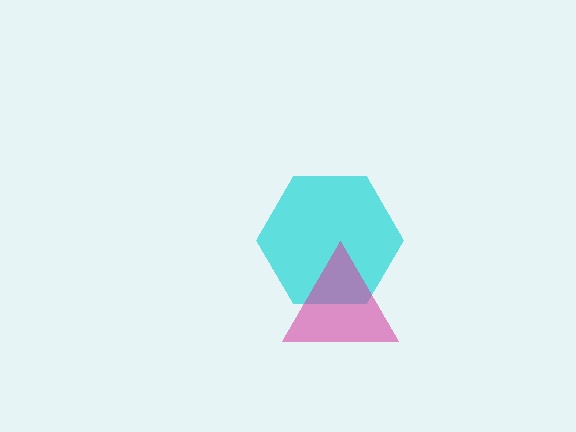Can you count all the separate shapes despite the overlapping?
Yes, there are 2 separate shapes.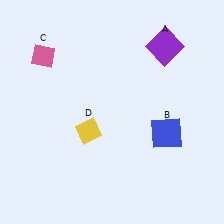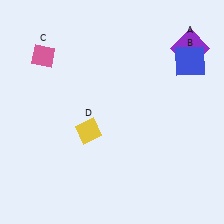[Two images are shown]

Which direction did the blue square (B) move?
The blue square (B) moved up.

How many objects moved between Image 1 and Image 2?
2 objects moved between the two images.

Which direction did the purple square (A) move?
The purple square (A) moved right.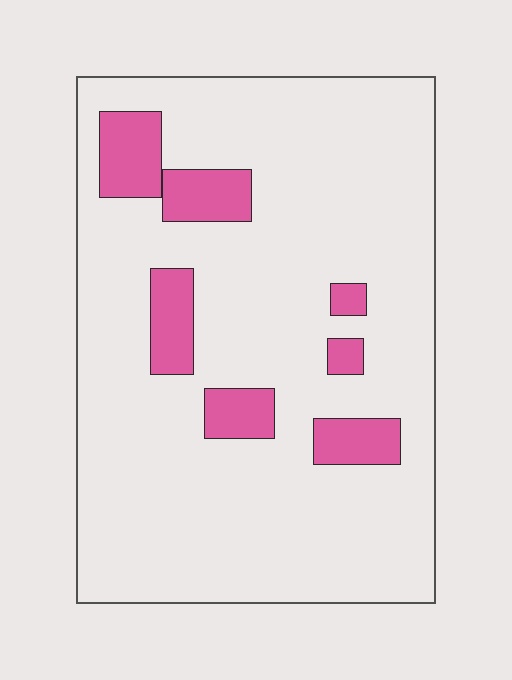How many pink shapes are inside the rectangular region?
7.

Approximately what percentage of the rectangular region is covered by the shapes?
Approximately 15%.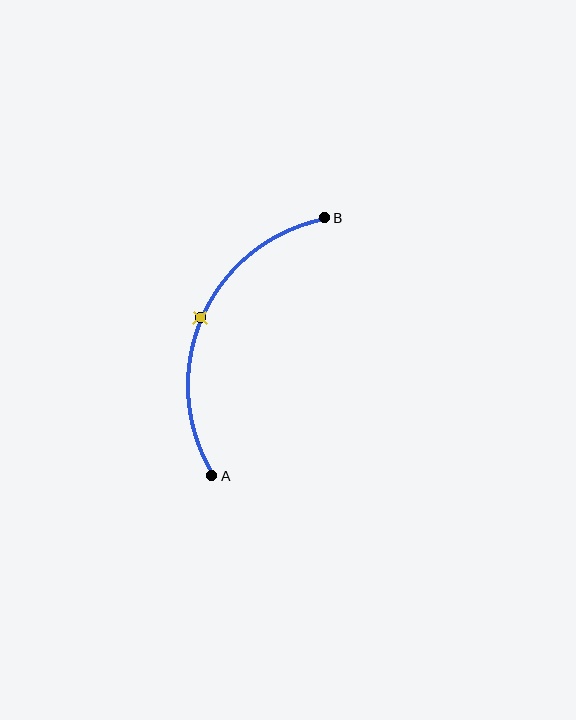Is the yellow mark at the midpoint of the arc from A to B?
Yes. The yellow mark lies on the arc at equal arc-length from both A and B — it is the arc midpoint.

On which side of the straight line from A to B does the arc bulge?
The arc bulges to the left of the straight line connecting A and B.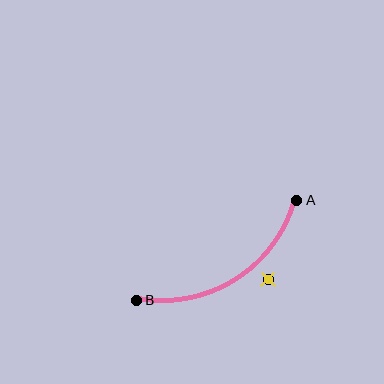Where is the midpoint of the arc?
The arc midpoint is the point on the curve farthest from the straight line joining A and B. It sits below that line.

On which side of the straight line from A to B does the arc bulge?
The arc bulges below the straight line connecting A and B.